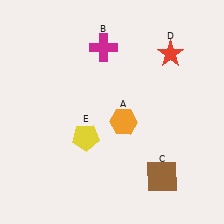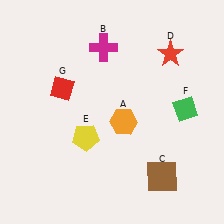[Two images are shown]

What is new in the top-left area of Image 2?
A red diamond (G) was added in the top-left area of Image 2.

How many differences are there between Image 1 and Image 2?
There are 2 differences between the two images.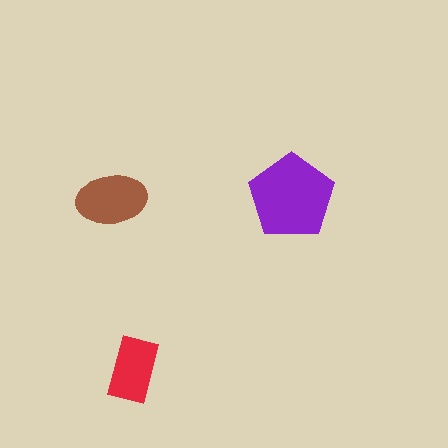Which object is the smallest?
The red rectangle.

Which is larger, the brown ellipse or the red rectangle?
The brown ellipse.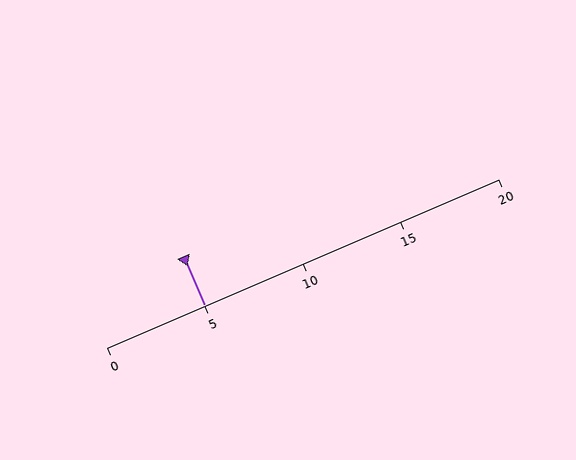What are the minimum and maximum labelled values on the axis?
The axis runs from 0 to 20.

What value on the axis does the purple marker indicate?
The marker indicates approximately 5.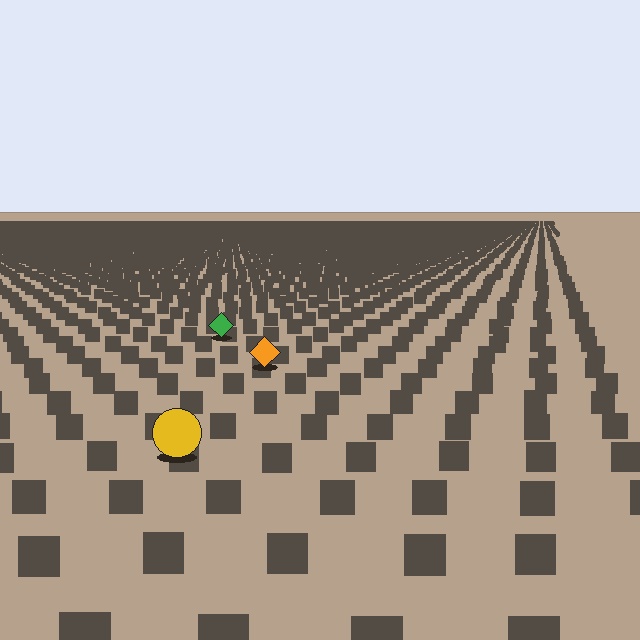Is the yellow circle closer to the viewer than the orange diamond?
Yes. The yellow circle is closer — you can tell from the texture gradient: the ground texture is coarser near it.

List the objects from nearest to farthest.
From nearest to farthest: the yellow circle, the orange diamond, the green diamond.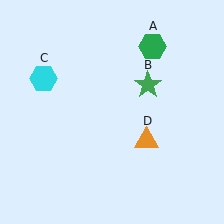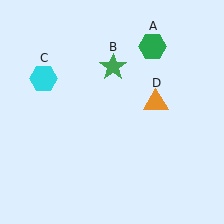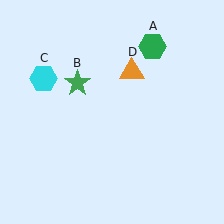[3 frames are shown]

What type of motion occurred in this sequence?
The green star (object B), orange triangle (object D) rotated counterclockwise around the center of the scene.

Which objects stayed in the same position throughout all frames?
Green hexagon (object A) and cyan hexagon (object C) remained stationary.